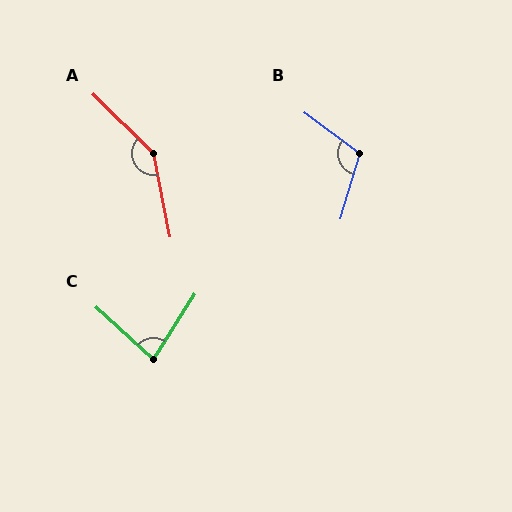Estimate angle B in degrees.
Approximately 110 degrees.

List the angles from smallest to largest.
C (80°), B (110°), A (146°).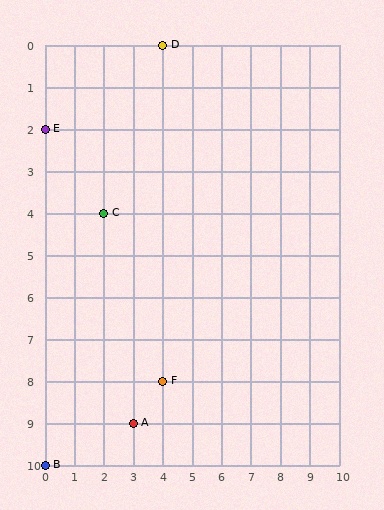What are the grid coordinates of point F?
Point F is at grid coordinates (4, 8).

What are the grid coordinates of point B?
Point B is at grid coordinates (0, 10).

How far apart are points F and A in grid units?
Points F and A are 1 column and 1 row apart (about 1.4 grid units diagonally).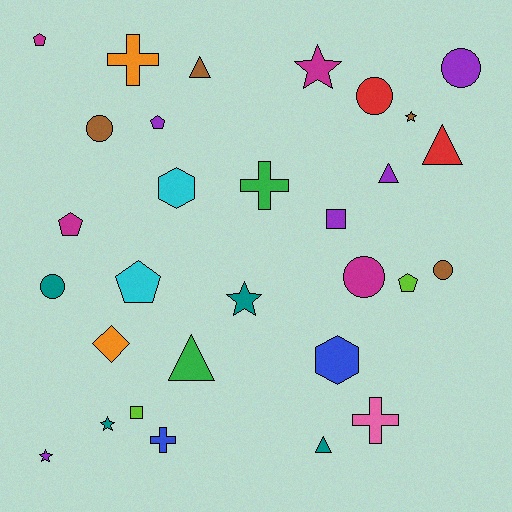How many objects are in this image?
There are 30 objects.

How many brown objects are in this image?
There are 4 brown objects.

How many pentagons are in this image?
There are 5 pentagons.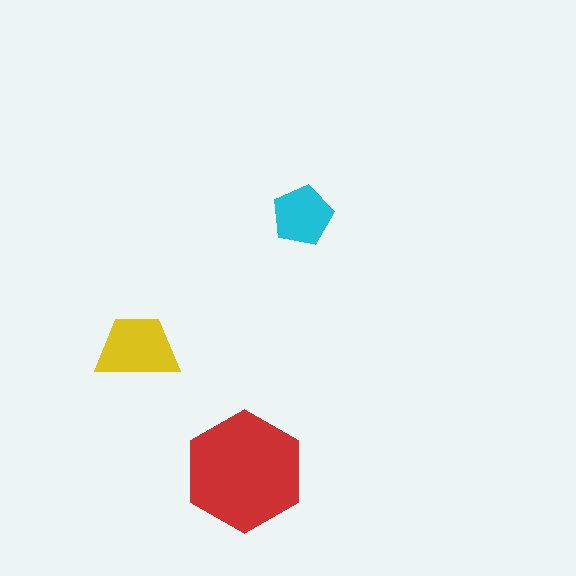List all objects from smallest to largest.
The cyan pentagon, the yellow trapezoid, the red hexagon.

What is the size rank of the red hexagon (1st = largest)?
1st.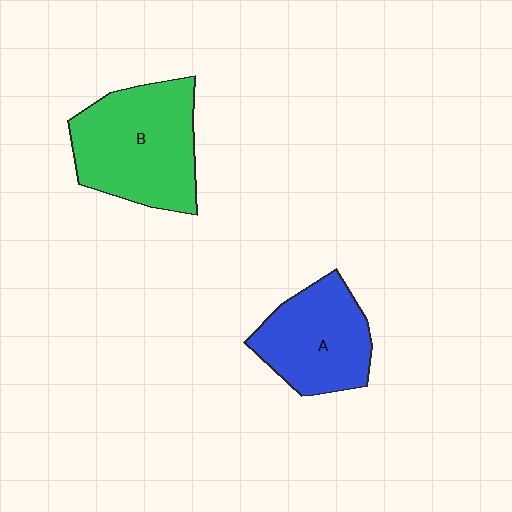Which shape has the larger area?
Shape B (green).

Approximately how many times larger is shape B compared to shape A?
Approximately 1.3 times.